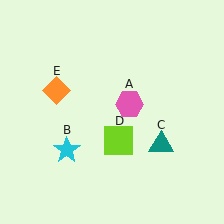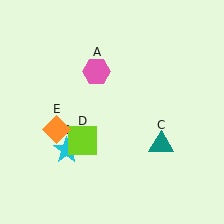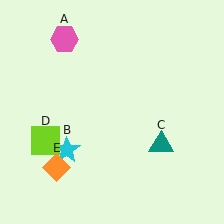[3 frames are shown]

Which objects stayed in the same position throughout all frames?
Cyan star (object B) and teal triangle (object C) remained stationary.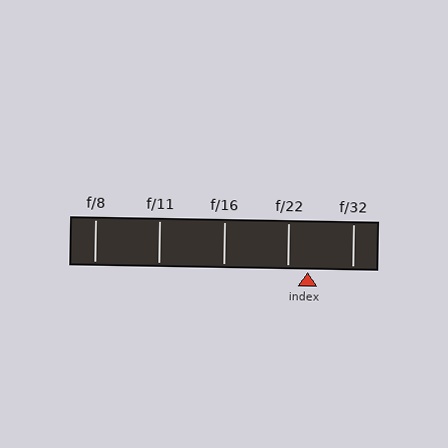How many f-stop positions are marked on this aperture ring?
There are 5 f-stop positions marked.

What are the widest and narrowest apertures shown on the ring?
The widest aperture shown is f/8 and the narrowest is f/32.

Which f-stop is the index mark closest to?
The index mark is closest to f/22.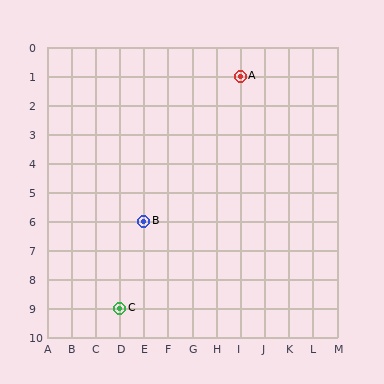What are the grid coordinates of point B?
Point B is at grid coordinates (E, 6).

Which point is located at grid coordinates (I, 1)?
Point A is at (I, 1).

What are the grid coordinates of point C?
Point C is at grid coordinates (D, 9).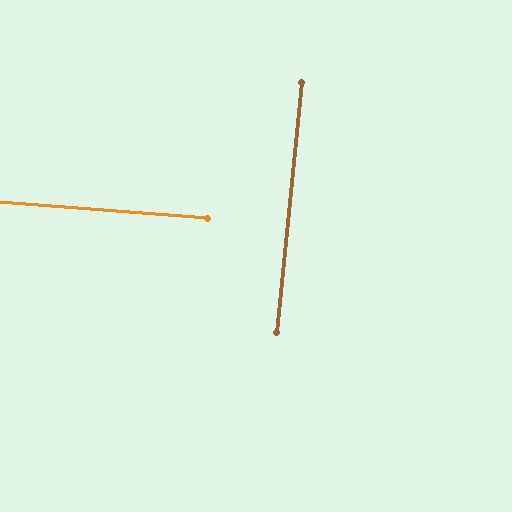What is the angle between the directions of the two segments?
Approximately 89 degrees.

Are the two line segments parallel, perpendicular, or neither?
Perpendicular — they meet at approximately 89°.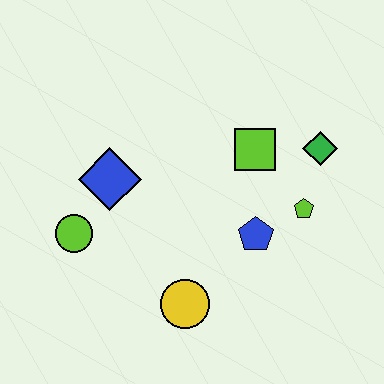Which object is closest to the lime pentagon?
The blue pentagon is closest to the lime pentagon.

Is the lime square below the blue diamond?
No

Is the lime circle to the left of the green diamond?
Yes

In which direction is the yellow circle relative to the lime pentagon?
The yellow circle is to the left of the lime pentagon.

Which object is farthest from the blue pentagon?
The lime circle is farthest from the blue pentagon.